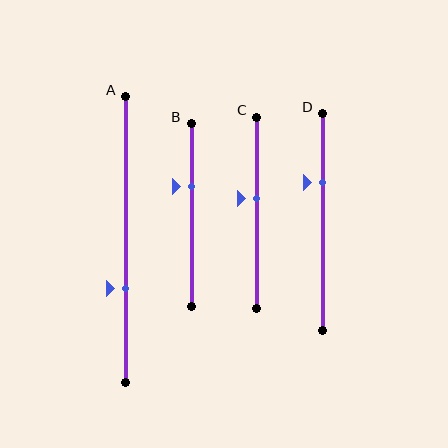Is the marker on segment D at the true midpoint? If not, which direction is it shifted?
No, the marker on segment D is shifted upward by about 18% of the segment length.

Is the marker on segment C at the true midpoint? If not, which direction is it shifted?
No, the marker on segment C is shifted upward by about 7% of the segment length.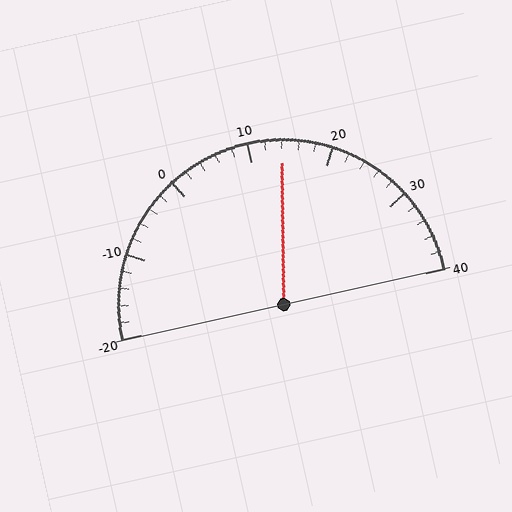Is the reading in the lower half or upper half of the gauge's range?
The reading is in the upper half of the range (-20 to 40).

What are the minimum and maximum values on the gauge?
The gauge ranges from -20 to 40.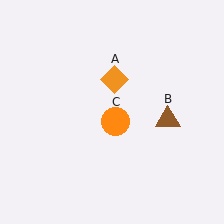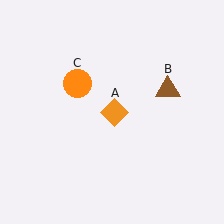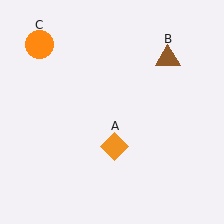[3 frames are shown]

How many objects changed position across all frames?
3 objects changed position: orange diamond (object A), brown triangle (object B), orange circle (object C).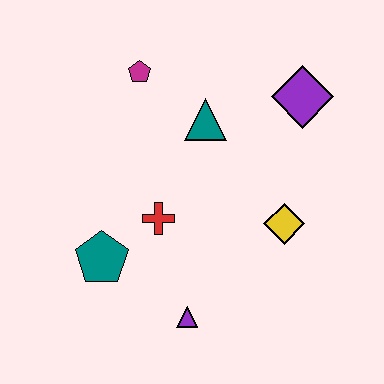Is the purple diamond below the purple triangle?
No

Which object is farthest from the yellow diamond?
The magenta pentagon is farthest from the yellow diamond.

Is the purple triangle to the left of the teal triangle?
Yes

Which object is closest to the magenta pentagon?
The teal triangle is closest to the magenta pentagon.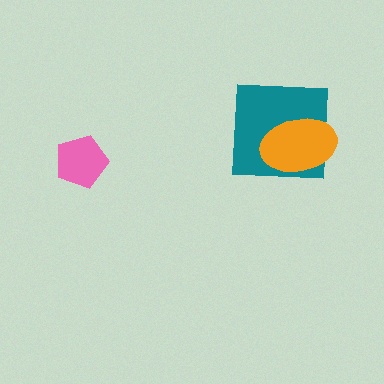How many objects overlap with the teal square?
1 object overlaps with the teal square.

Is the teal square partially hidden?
Yes, it is partially covered by another shape.